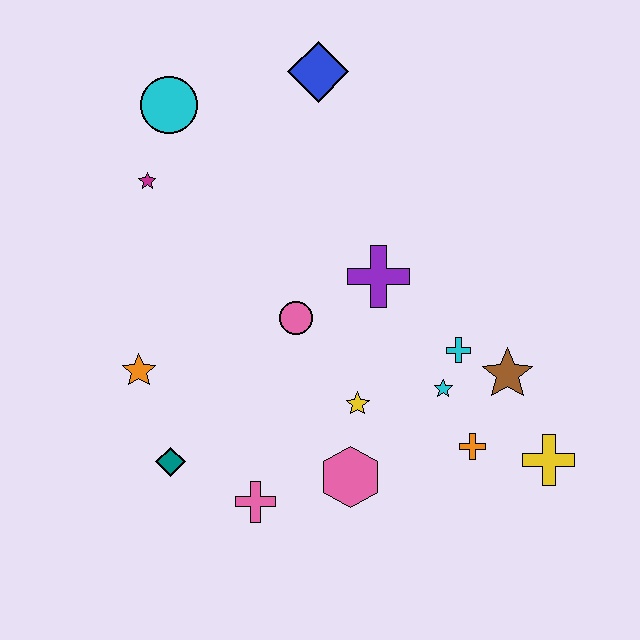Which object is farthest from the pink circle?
The yellow cross is farthest from the pink circle.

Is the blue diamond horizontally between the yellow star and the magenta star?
Yes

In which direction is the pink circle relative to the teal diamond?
The pink circle is above the teal diamond.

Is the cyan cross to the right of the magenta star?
Yes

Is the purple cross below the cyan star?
No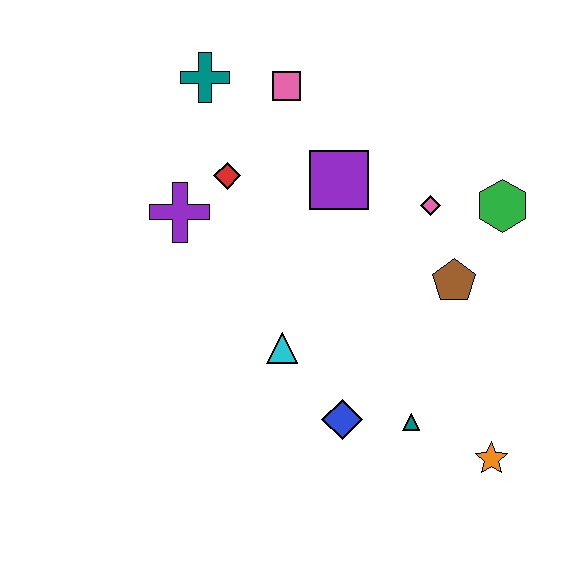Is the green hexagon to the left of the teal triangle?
No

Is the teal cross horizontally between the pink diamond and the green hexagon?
No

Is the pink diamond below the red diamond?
Yes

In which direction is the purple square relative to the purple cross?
The purple square is to the right of the purple cross.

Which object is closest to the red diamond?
The purple cross is closest to the red diamond.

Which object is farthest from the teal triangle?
The teal cross is farthest from the teal triangle.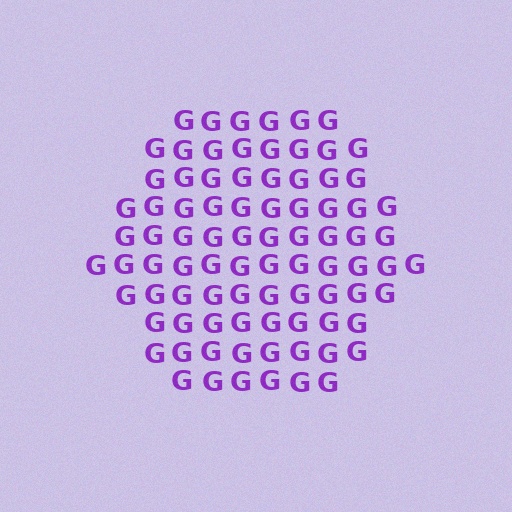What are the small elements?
The small elements are letter G's.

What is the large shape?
The large shape is a hexagon.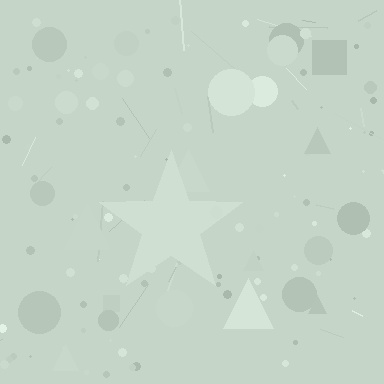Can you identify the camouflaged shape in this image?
The camouflaged shape is a star.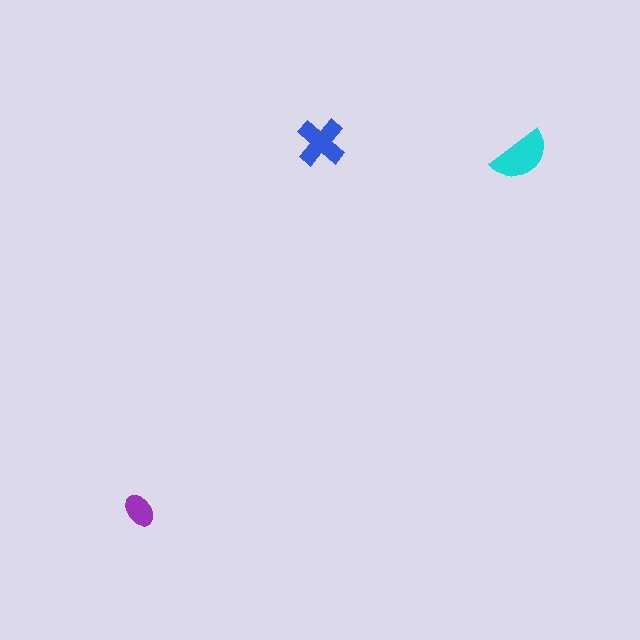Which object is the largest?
The cyan semicircle.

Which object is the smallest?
The purple ellipse.